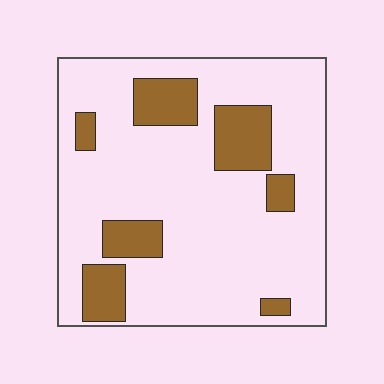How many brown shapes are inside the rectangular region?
7.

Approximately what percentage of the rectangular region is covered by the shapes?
Approximately 20%.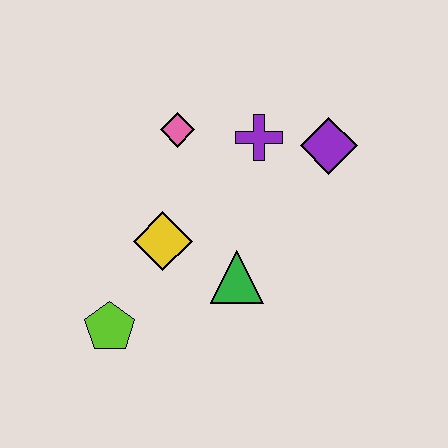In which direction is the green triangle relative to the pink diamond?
The green triangle is below the pink diamond.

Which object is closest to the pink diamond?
The purple cross is closest to the pink diamond.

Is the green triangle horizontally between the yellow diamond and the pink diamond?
No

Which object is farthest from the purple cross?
The lime pentagon is farthest from the purple cross.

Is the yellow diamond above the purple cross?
No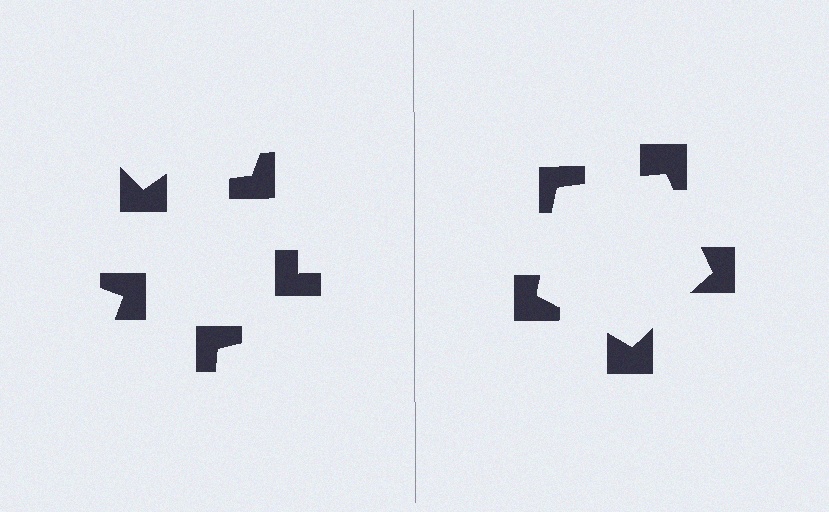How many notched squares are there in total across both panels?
10 — 5 on each side.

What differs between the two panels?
The notched squares are positioned identically on both sides; only the wedge orientations differ. On the right they align to a pentagon; on the left they are misaligned.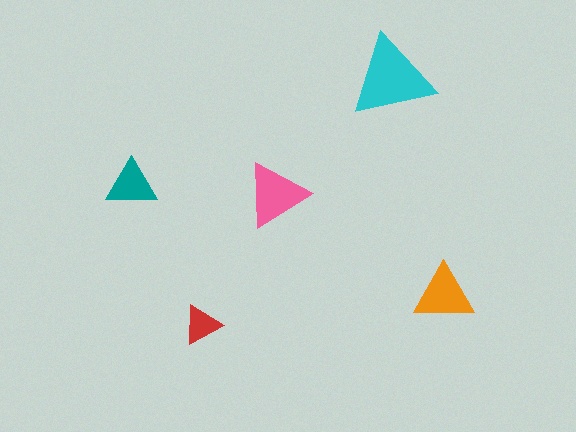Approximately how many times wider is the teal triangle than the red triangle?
About 1.5 times wider.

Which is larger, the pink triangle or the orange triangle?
The pink one.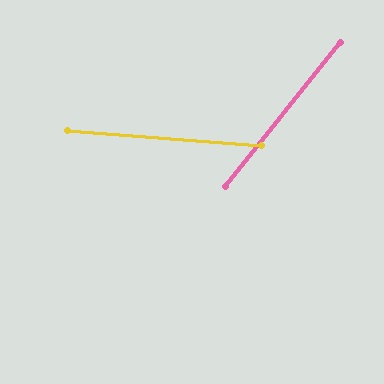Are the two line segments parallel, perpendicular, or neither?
Neither parallel nor perpendicular — they differ by about 56°.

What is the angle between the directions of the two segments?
Approximately 56 degrees.